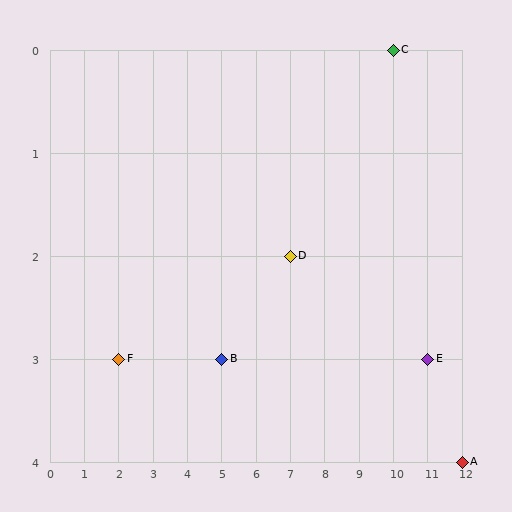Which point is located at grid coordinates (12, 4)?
Point A is at (12, 4).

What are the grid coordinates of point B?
Point B is at grid coordinates (5, 3).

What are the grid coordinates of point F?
Point F is at grid coordinates (2, 3).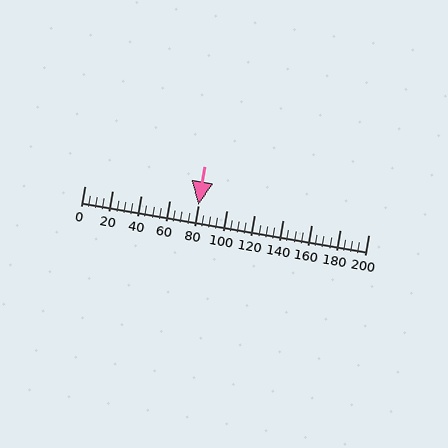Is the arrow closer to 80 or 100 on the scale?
The arrow is closer to 80.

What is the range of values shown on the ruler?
The ruler shows values from 0 to 200.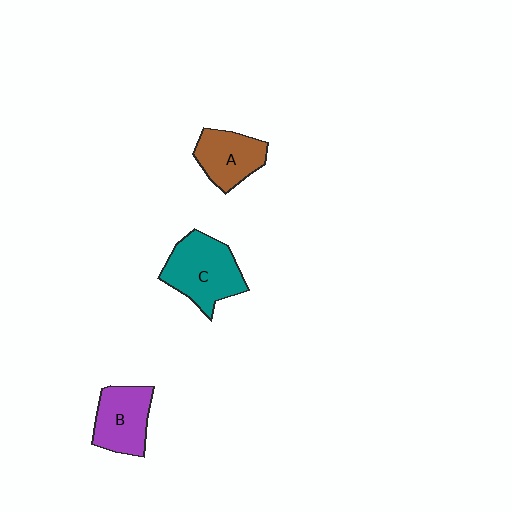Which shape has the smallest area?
Shape A (brown).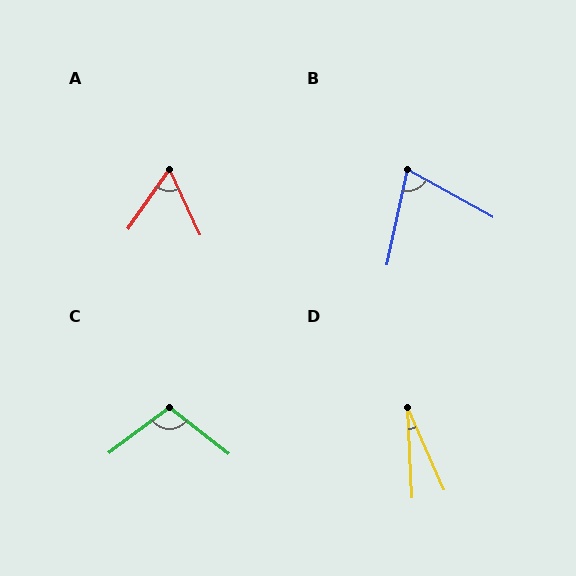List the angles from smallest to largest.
D (21°), A (60°), B (73°), C (106°).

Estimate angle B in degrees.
Approximately 73 degrees.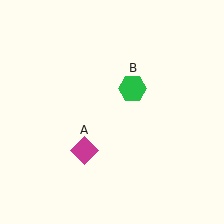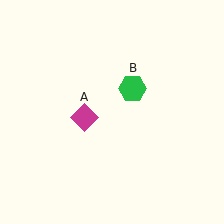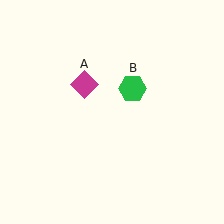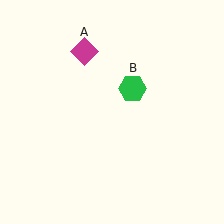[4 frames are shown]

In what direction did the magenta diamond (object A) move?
The magenta diamond (object A) moved up.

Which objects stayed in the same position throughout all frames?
Green hexagon (object B) remained stationary.